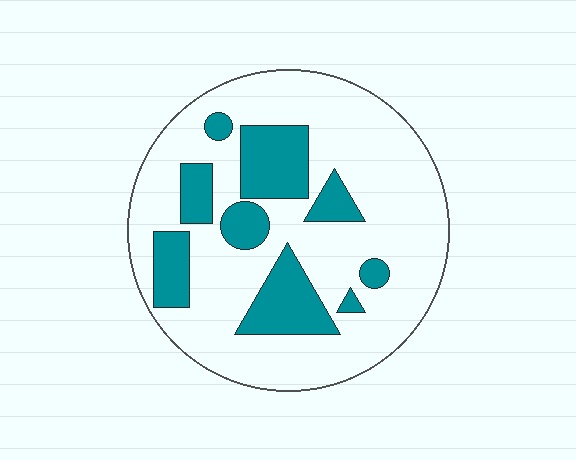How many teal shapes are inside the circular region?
9.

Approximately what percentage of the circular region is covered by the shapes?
Approximately 25%.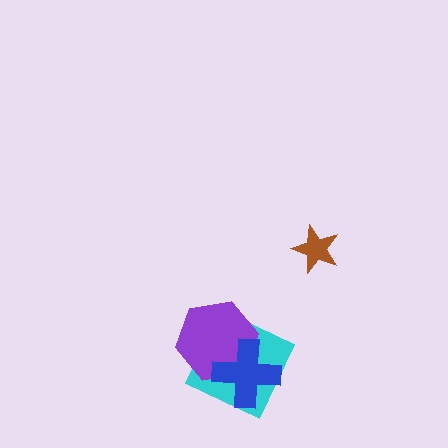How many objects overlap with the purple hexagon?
2 objects overlap with the purple hexagon.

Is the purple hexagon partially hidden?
Yes, it is partially covered by another shape.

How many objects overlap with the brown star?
0 objects overlap with the brown star.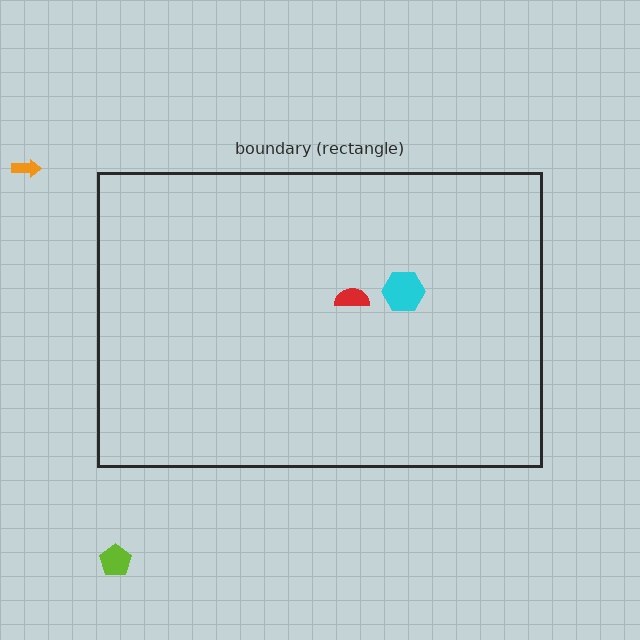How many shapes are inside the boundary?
2 inside, 2 outside.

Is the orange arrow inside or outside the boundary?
Outside.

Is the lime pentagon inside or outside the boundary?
Outside.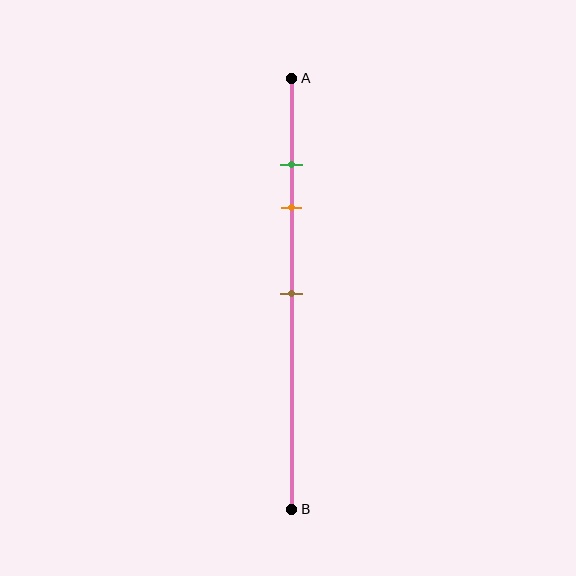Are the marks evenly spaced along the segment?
No, the marks are not evenly spaced.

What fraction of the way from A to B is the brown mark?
The brown mark is approximately 50% (0.5) of the way from A to B.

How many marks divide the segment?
There are 3 marks dividing the segment.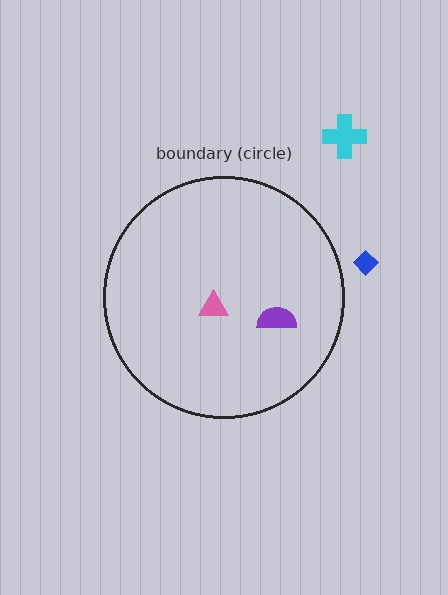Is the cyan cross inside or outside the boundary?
Outside.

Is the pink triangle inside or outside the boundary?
Inside.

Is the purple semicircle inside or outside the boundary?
Inside.